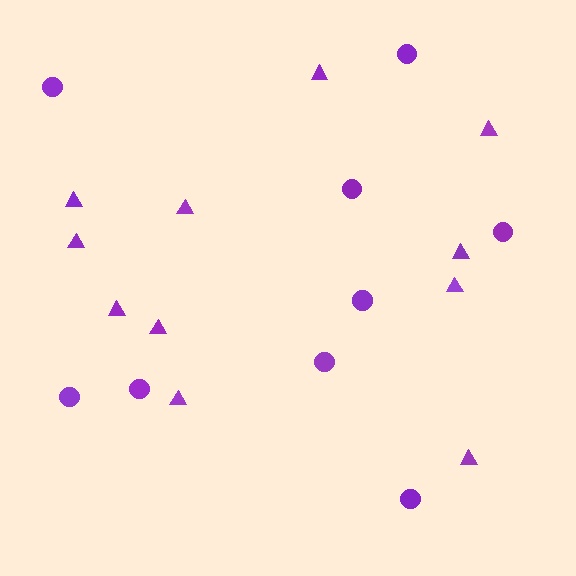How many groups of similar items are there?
There are 2 groups: one group of triangles (11) and one group of circles (9).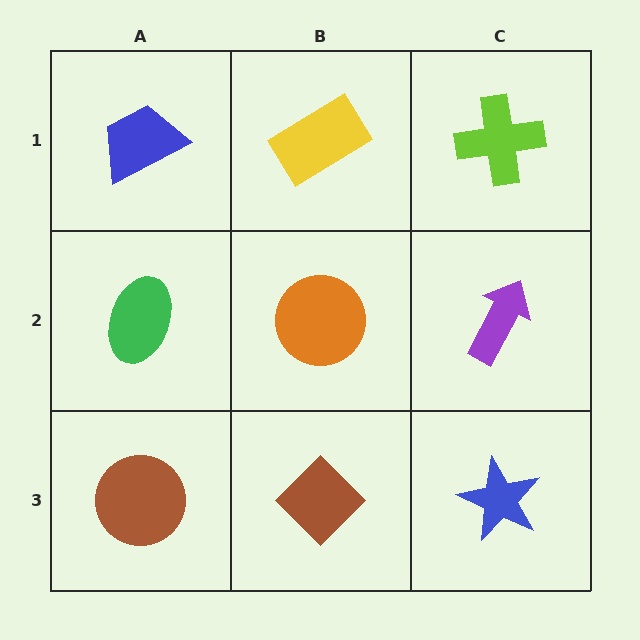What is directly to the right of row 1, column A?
A yellow rectangle.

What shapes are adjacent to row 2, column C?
A lime cross (row 1, column C), a blue star (row 3, column C), an orange circle (row 2, column B).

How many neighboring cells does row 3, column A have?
2.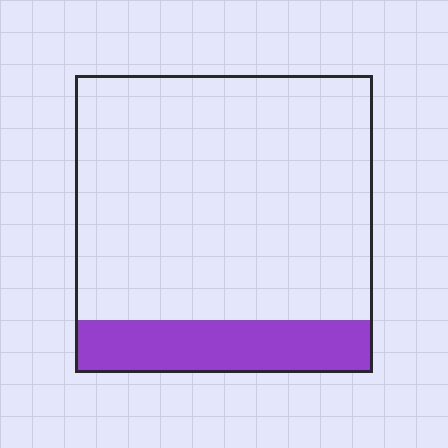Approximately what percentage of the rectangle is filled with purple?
Approximately 20%.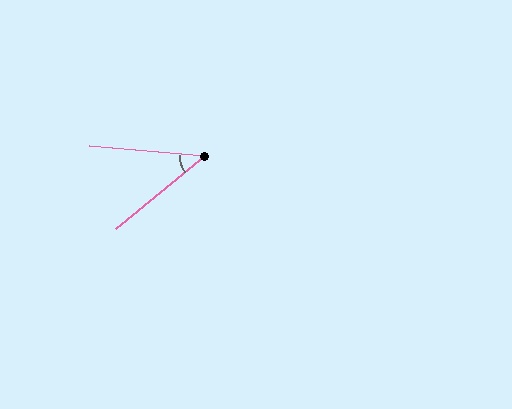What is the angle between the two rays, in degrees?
Approximately 44 degrees.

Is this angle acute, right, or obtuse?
It is acute.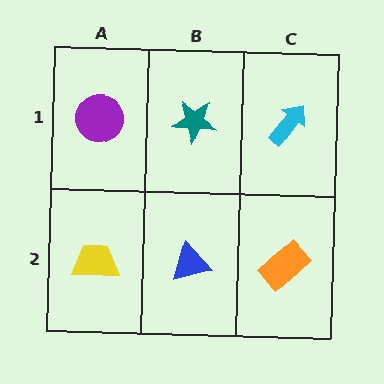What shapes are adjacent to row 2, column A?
A purple circle (row 1, column A), a blue triangle (row 2, column B).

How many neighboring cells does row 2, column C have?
2.